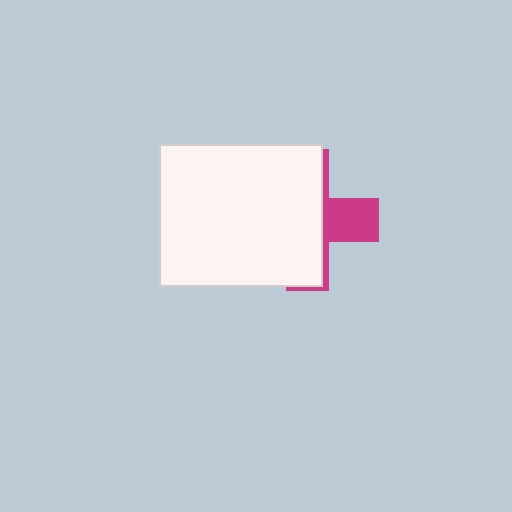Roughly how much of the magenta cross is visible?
A small part of it is visible (roughly 30%).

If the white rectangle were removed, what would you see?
You would see the complete magenta cross.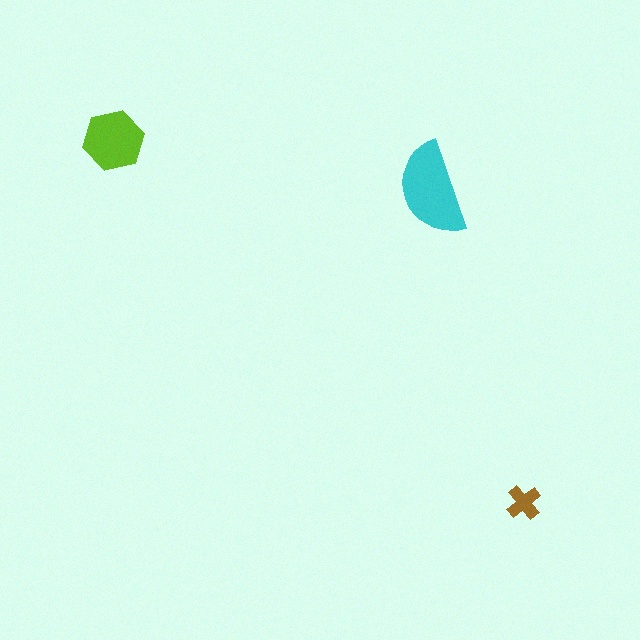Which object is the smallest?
The brown cross.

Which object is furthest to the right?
The brown cross is rightmost.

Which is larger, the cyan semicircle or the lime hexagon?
The cyan semicircle.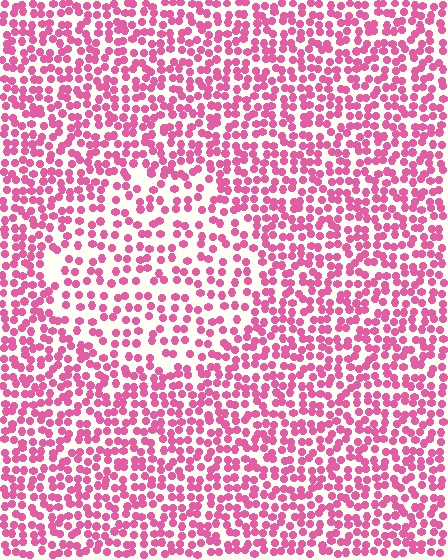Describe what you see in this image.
The image contains small pink elements arranged at two different densities. A circle-shaped region is visible where the elements are less densely packed than the surrounding area.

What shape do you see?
I see a circle.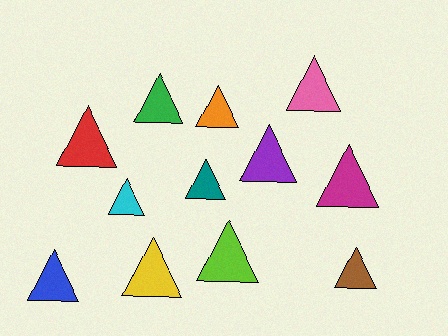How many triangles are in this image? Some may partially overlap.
There are 12 triangles.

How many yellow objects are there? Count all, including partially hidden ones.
There is 1 yellow object.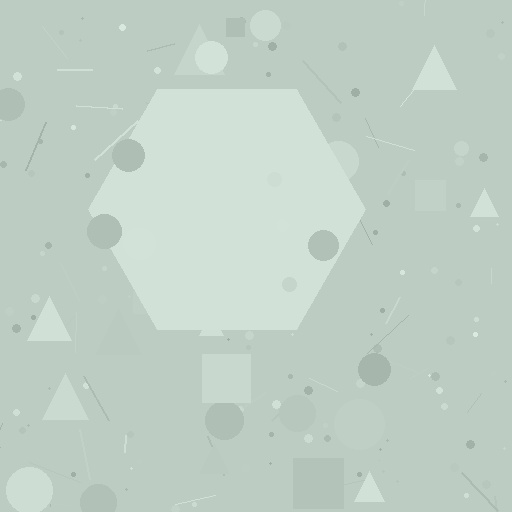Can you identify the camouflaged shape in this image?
The camouflaged shape is a hexagon.